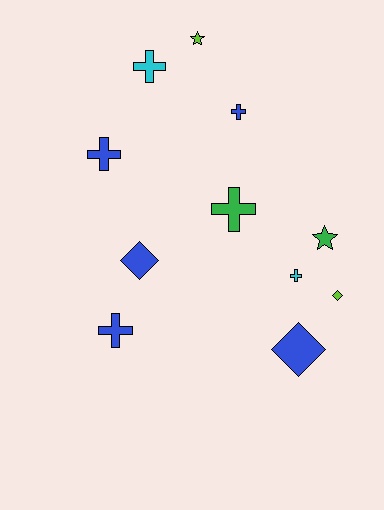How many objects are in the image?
There are 11 objects.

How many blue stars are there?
There are no blue stars.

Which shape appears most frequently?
Cross, with 6 objects.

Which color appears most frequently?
Blue, with 5 objects.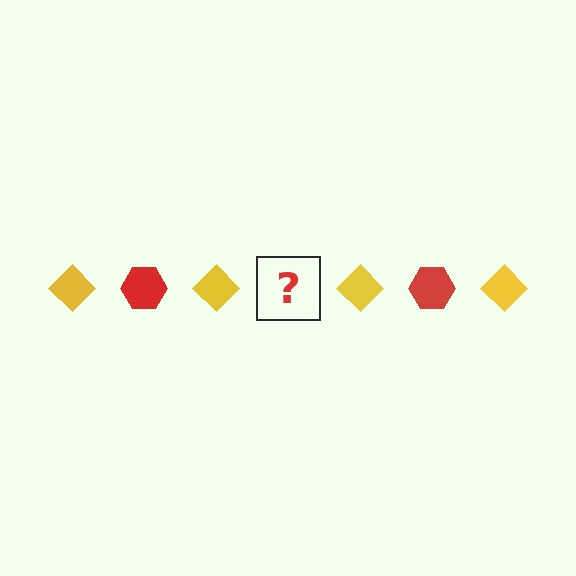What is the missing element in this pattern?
The missing element is a red hexagon.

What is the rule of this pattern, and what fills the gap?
The rule is that the pattern alternates between yellow diamond and red hexagon. The gap should be filled with a red hexagon.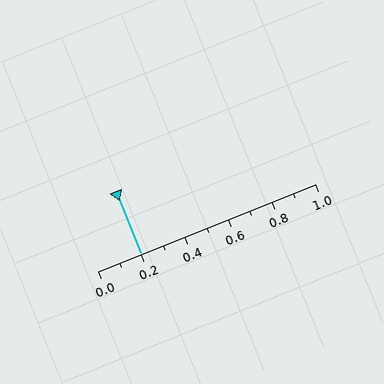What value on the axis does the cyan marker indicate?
The marker indicates approximately 0.2.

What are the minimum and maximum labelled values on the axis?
The axis runs from 0.0 to 1.0.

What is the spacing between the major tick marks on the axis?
The major ticks are spaced 0.2 apart.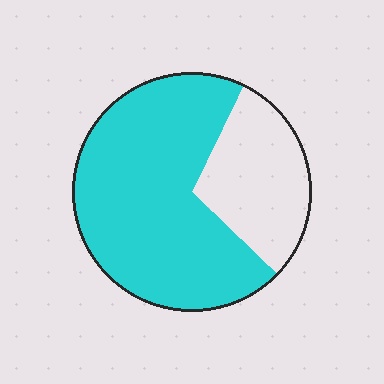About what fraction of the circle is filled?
About two thirds (2/3).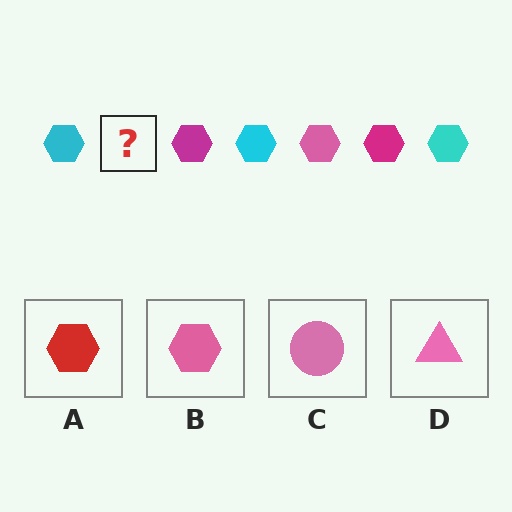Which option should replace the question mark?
Option B.